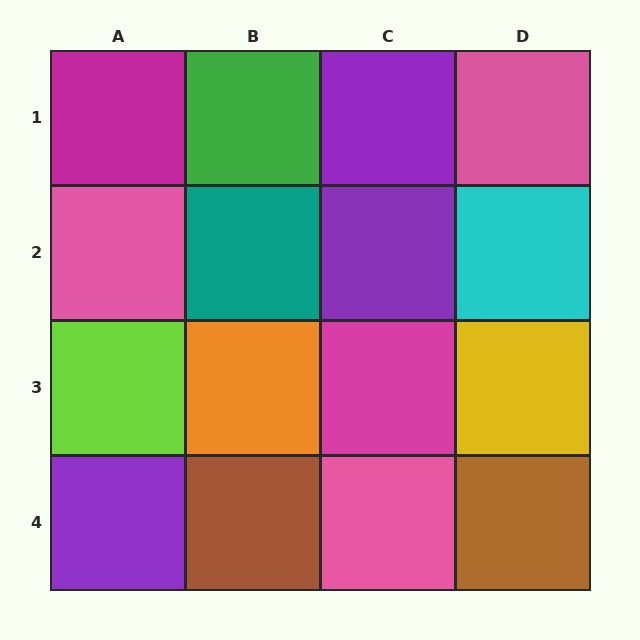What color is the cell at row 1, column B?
Green.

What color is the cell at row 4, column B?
Brown.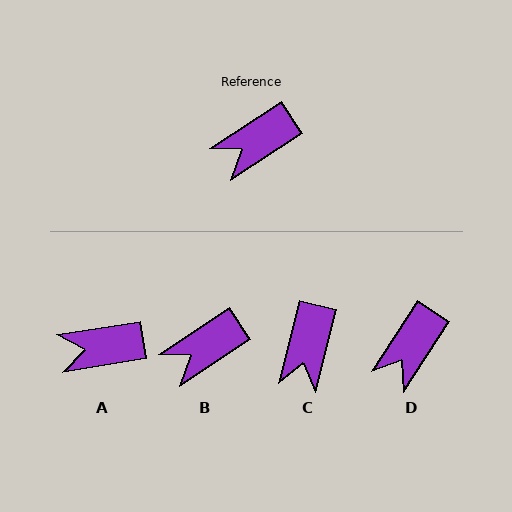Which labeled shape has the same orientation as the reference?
B.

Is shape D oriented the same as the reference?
No, it is off by about 24 degrees.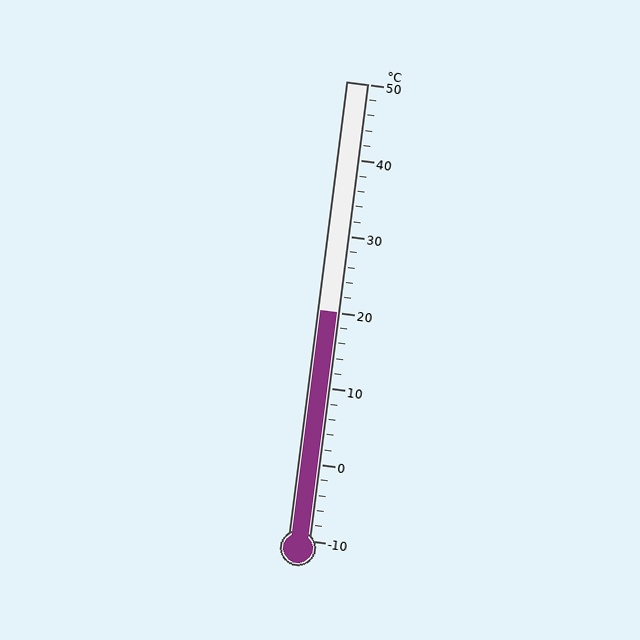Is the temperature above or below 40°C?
The temperature is below 40°C.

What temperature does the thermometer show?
The thermometer shows approximately 20°C.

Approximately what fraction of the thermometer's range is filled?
The thermometer is filled to approximately 50% of its range.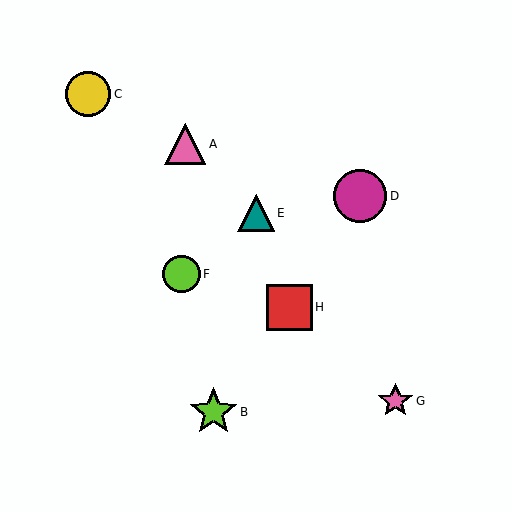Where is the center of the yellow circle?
The center of the yellow circle is at (88, 94).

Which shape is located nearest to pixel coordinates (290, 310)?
The red square (labeled H) at (289, 307) is nearest to that location.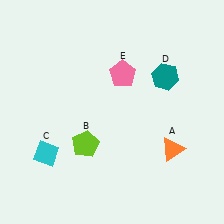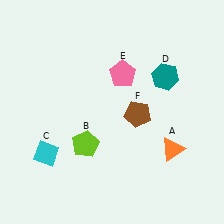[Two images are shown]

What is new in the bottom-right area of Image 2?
A brown pentagon (F) was added in the bottom-right area of Image 2.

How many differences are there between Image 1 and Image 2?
There is 1 difference between the two images.